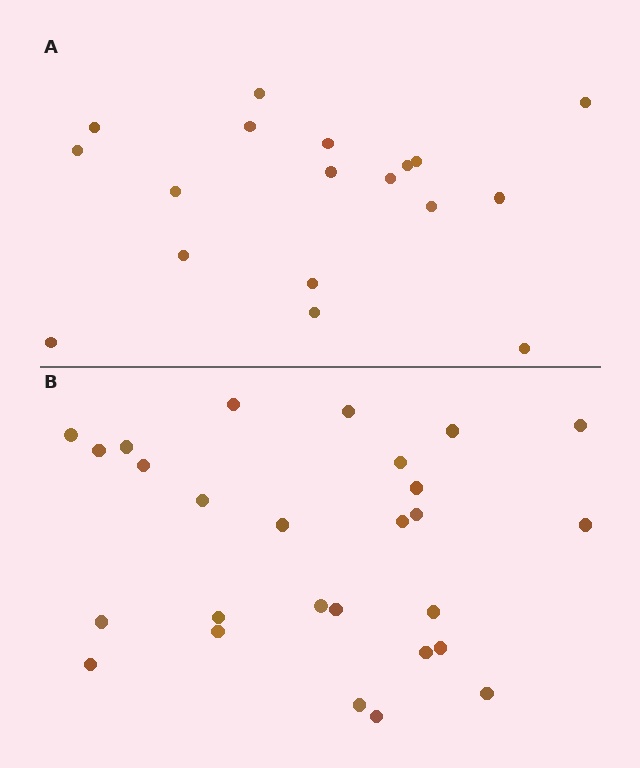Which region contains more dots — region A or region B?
Region B (the bottom region) has more dots.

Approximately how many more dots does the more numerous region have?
Region B has roughly 8 or so more dots than region A.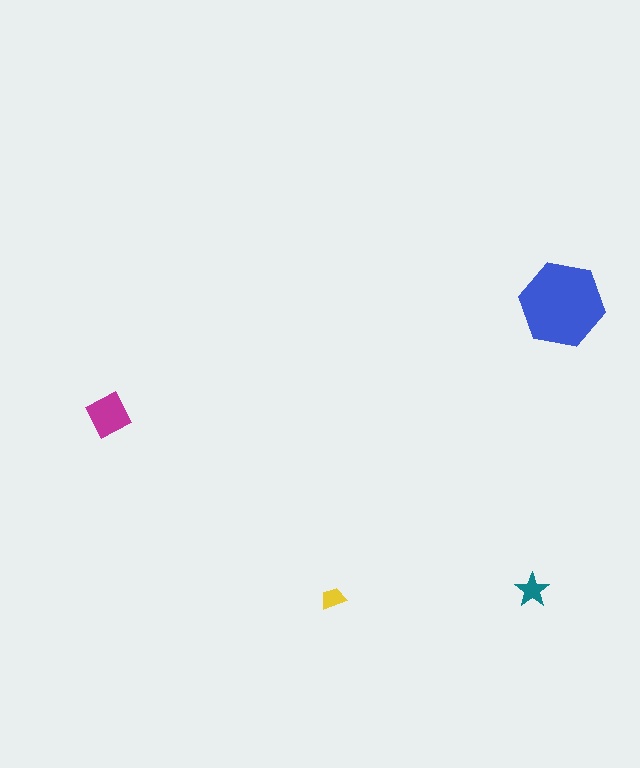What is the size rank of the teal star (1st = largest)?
3rd.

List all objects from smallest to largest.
The yellow trapezoid, the teal star, the magenta diamond, the blue hexagon.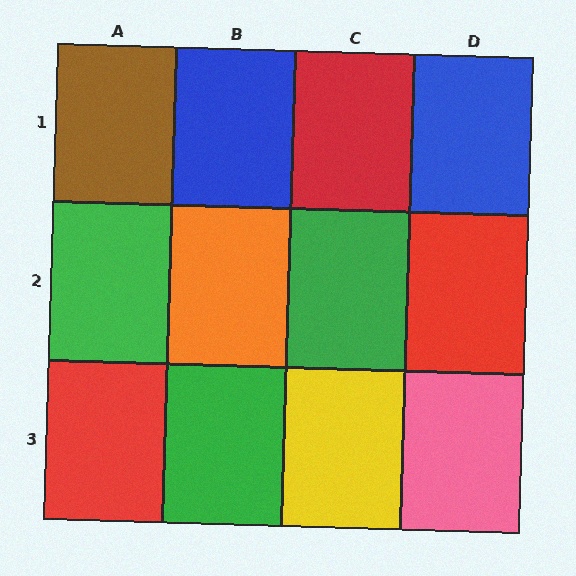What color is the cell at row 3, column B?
Green.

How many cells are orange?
1 cell is orange.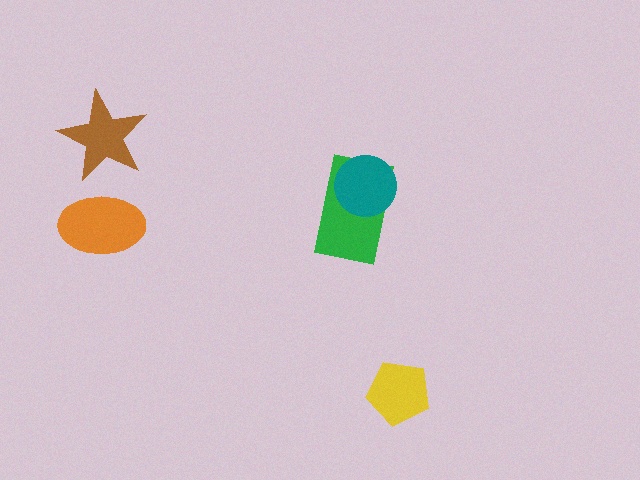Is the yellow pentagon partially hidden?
No, no other shape covers it.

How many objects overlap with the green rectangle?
1 object overlaps with the green rectangle.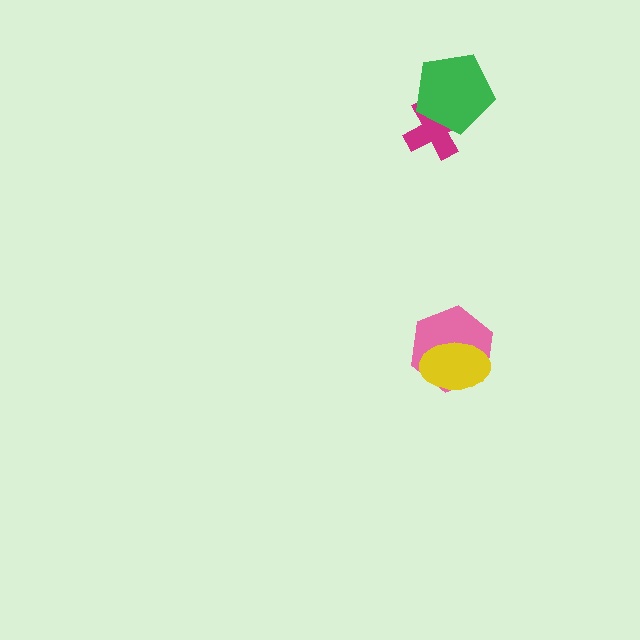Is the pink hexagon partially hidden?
Yes, it is partially covered by another shape.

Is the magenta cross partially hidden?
Yes, it is partially covered by another shape.